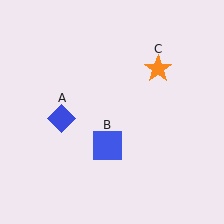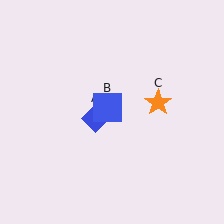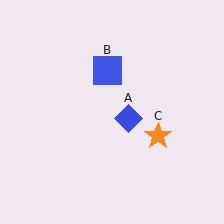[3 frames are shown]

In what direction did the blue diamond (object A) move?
The blue diamond (object A) moved right.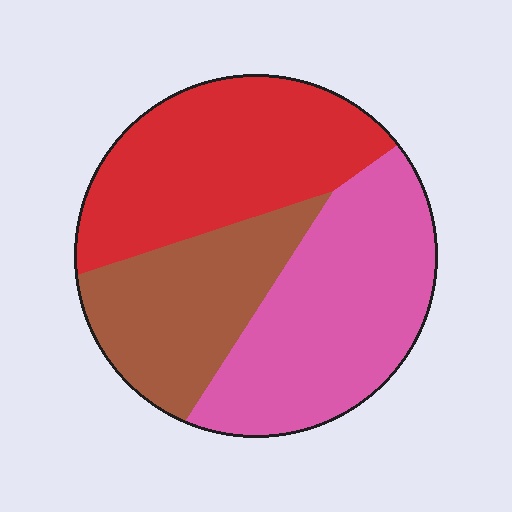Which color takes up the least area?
Brown, at roughly 25%.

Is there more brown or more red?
Red.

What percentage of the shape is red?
Red covers 36% of the shape.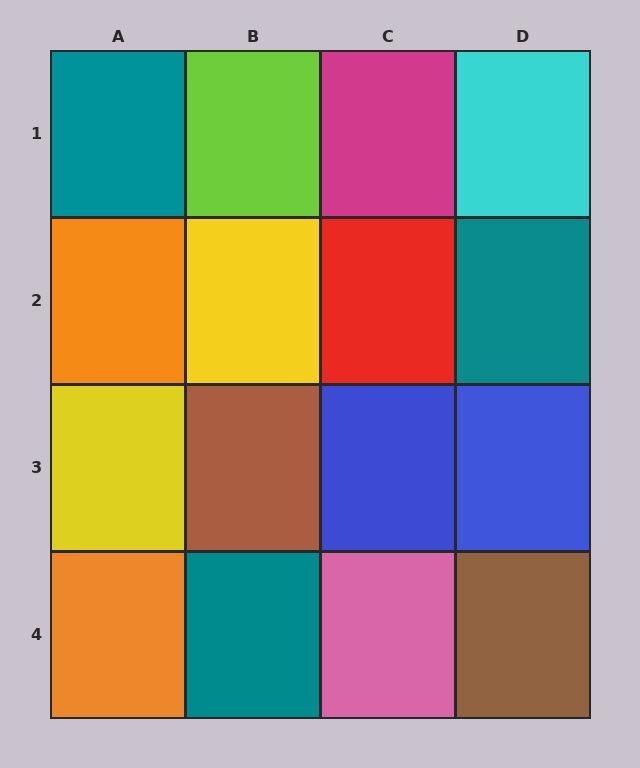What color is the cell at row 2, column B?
Yellow.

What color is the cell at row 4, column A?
Orange.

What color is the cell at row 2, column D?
Teal.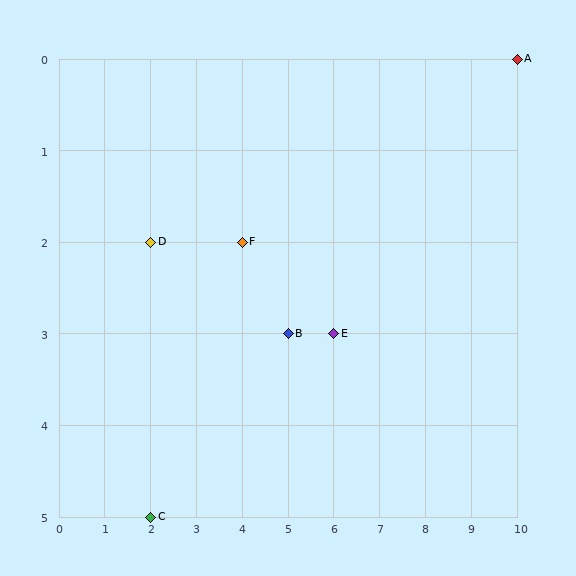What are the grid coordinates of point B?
Point B is at grid coordinates (5, 3).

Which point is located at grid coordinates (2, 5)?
Point C is at (2, 5).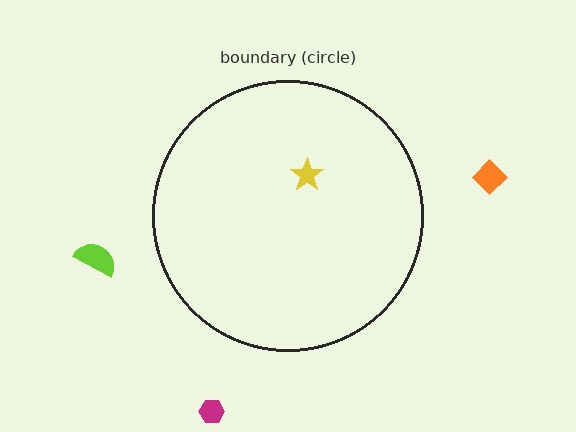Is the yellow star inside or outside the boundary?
Inside.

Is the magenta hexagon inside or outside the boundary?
Outside.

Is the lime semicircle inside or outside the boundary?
Outside.